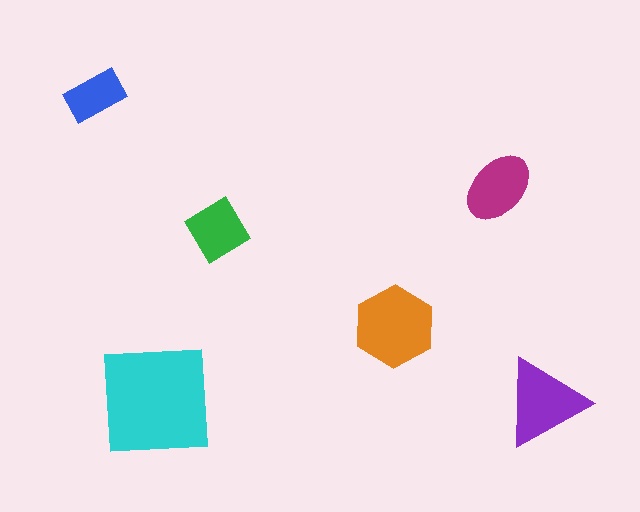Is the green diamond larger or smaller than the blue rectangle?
Larger.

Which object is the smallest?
The blue rectangle.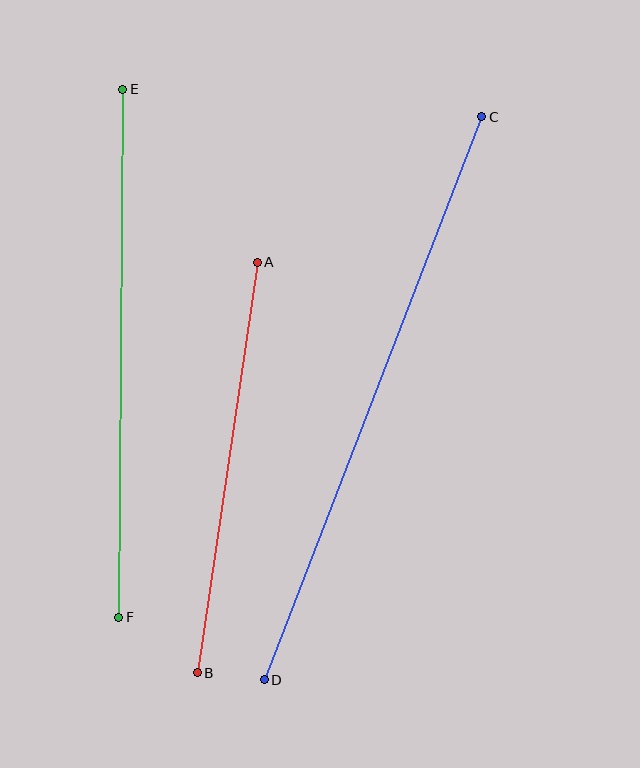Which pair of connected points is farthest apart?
Points C and D are farthest apart.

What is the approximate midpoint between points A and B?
The midpoint is at approximately (227, 467) pixels.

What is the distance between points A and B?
The distance is approximately 415 pixels.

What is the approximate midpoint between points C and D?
The midpoint is at approximately (373, 398) pixels.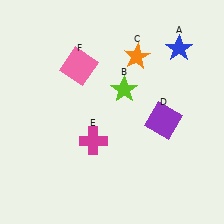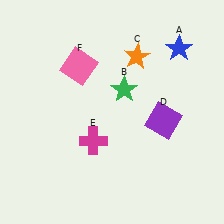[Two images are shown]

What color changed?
The star (B) changed from lime in Image 1 to green in Image 2.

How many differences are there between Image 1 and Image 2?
There is 1 difference between the two images.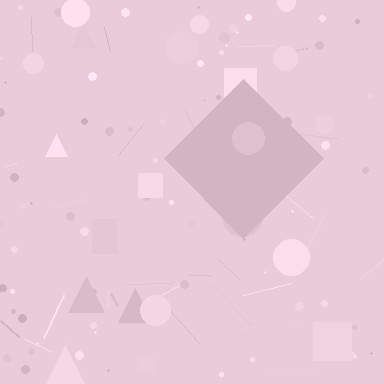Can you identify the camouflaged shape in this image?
The camouflaged shape is a diamond.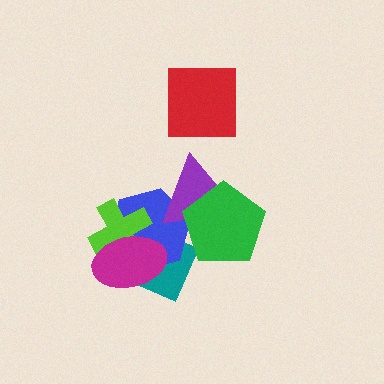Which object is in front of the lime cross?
The magenta ellipse is in front of the lime cross.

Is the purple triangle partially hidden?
Yes, it is partially covered by another shape.